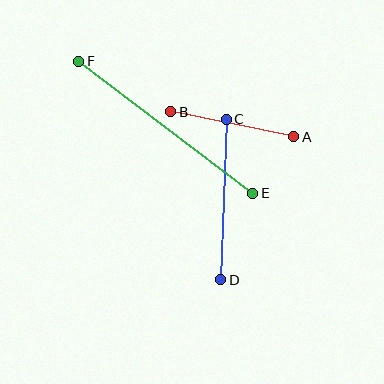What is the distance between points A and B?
The distance is approximately 126 pixels.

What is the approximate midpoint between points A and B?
The midpoint is at approximately (232, 124) pixels.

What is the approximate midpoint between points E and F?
The midpoint is at approximately (166, 127) pixels.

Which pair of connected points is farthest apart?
Points E and F are farthest apart.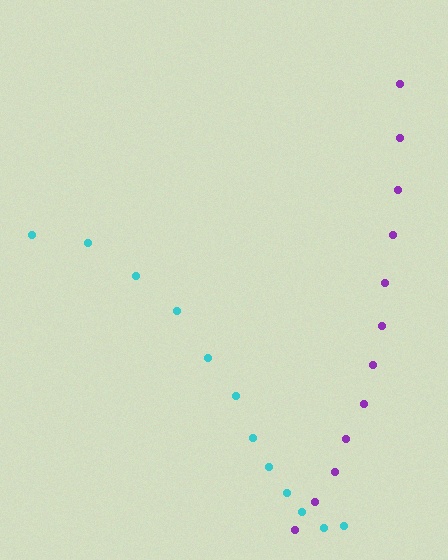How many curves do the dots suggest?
There are 2 distinct paths.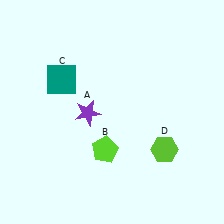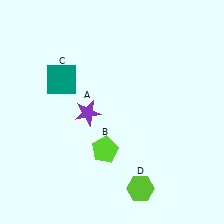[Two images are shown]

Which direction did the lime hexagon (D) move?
The lime hexagon (D) moved down.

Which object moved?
The lime hexagon (D) moved down.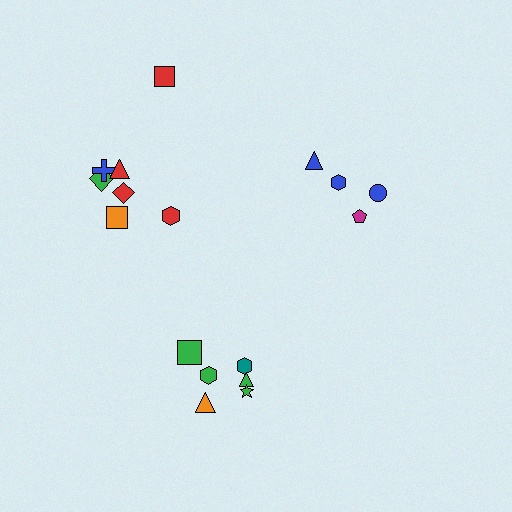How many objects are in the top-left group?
There are 7 objects.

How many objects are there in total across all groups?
There are 17 objects.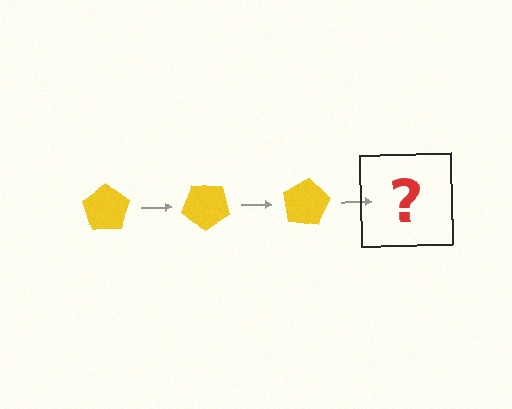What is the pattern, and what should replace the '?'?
The pattern is that the pentagon rotates 40 degrees each step. The '?' should be a yellow pentagon rotated 120 degrees.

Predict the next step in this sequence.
The next step is a yellow pentagon rotated 120 degrees.